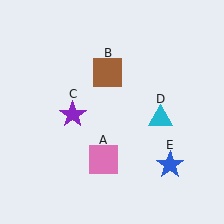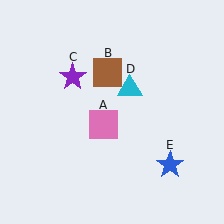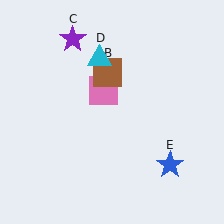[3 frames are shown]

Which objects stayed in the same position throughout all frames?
Brown square (object B) and blue star (object E) remained stationary.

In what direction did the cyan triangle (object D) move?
The cyan triangle (object D) moved up and to the left.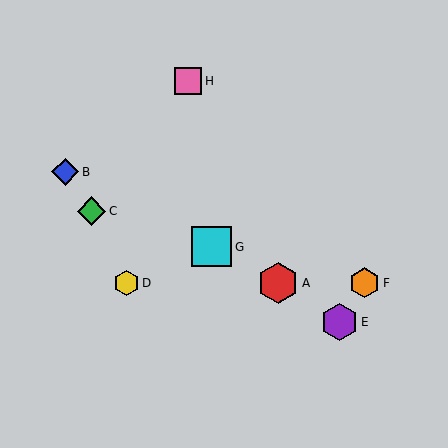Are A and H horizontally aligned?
No, A is at y≈283 and H is at y≈81.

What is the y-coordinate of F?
Object F is at y≈283.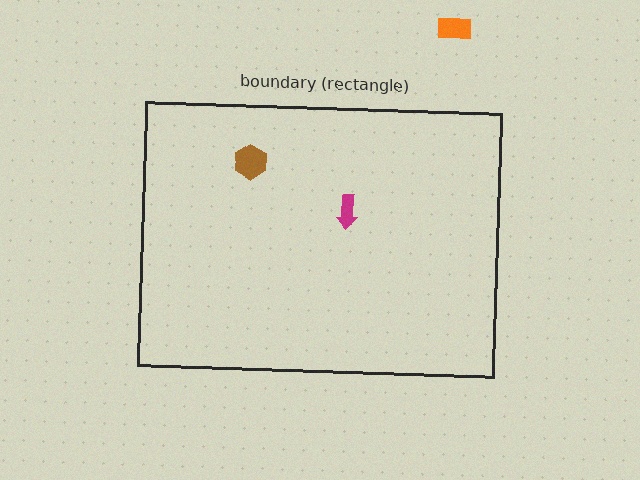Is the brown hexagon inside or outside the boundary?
Inside.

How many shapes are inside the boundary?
2 inside, 1 outside.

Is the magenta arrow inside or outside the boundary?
Inside.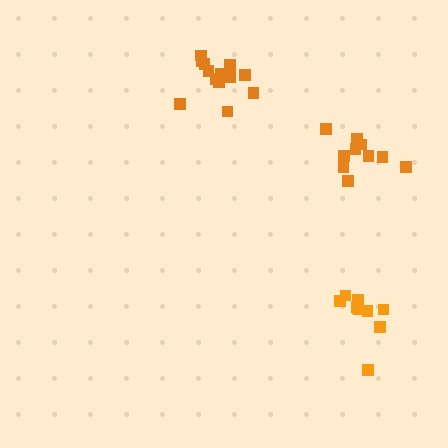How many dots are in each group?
Group 1: 10 dots, Group 2: 10 dots, Group 3: 13 dots (33 total).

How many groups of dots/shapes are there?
There are 3 groups.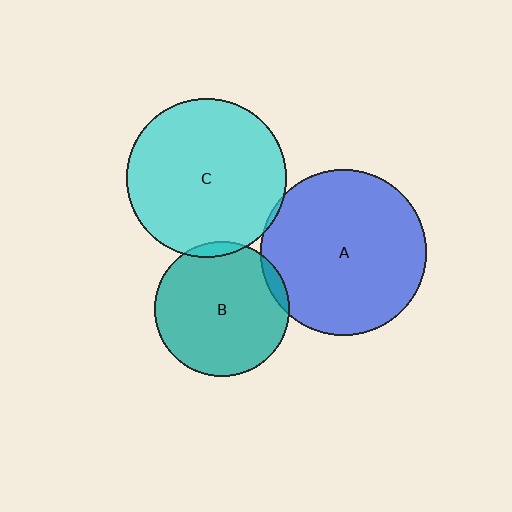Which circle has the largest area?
Circle A (blue).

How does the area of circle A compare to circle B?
Approximately 1.5 times.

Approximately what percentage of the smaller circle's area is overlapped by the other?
Approximately 5%.